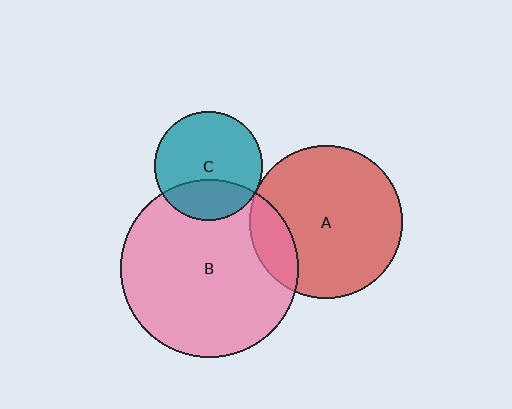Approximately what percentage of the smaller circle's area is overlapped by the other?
Approximately 15%.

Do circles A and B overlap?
Yes.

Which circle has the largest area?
Circle B (pink).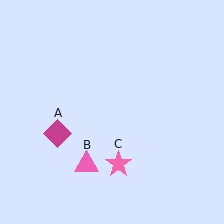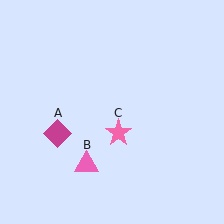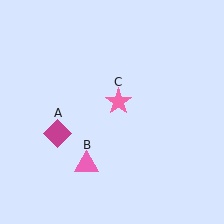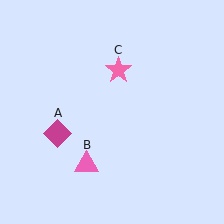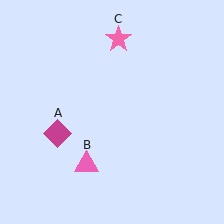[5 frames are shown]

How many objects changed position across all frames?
1 object changed position: pink star (object C).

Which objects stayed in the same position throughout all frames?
Magenta diamond (object A) and pink triangle (object B) remained stationary.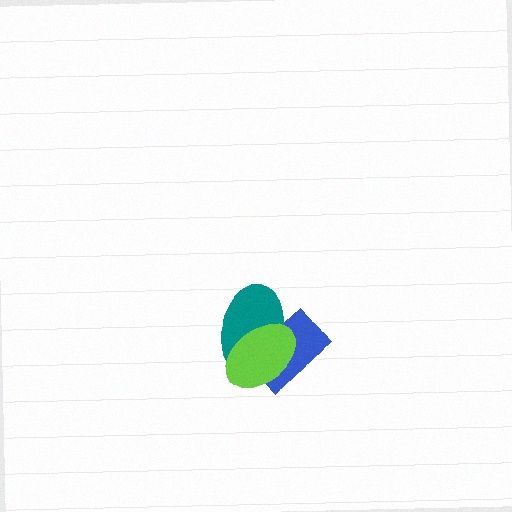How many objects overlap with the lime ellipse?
2 objects overlap with the lime ellipse.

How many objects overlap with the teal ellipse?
2 objects overlap with the teal ellipse.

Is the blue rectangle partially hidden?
Yes, it is partially covered by another shape.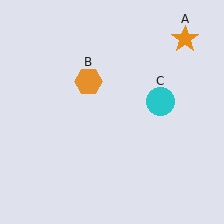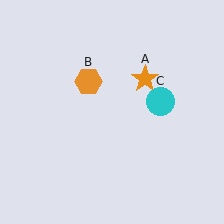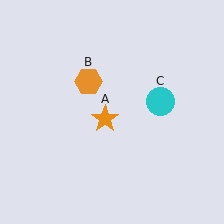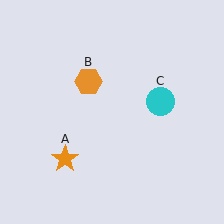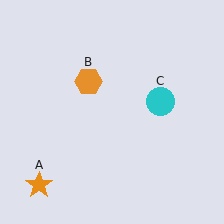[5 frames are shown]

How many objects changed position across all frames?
1 object changed position: orange star (object A).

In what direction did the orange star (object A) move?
The orange star (object A) moved down and to the left.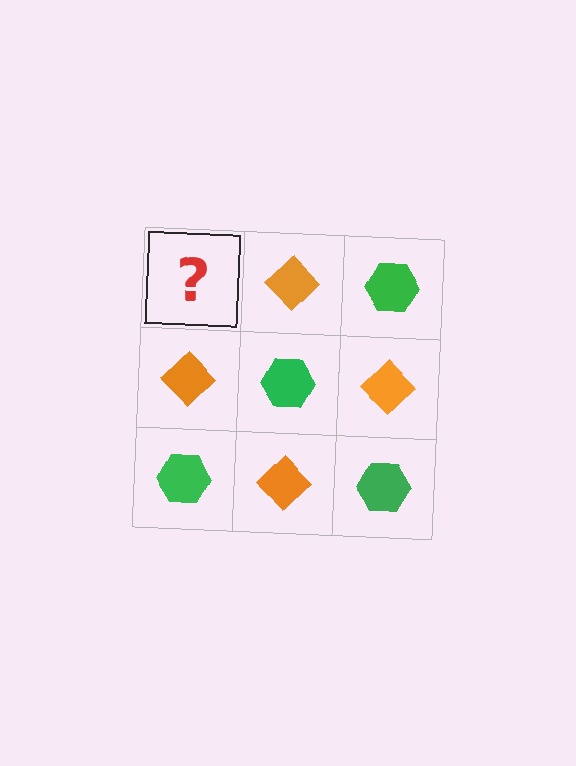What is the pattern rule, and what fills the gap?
The rule is that it alternates green hexagon and orange diamond in a checkerboard pattern. The gap should be filled with a green hexagon.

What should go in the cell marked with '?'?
The missing cell should contain a green hexagon.